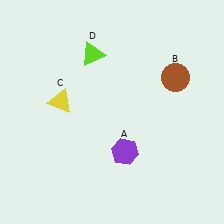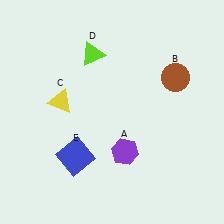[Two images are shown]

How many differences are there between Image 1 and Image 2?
There is 1 difference between the two images.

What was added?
A blue square (E) was added in Image 2.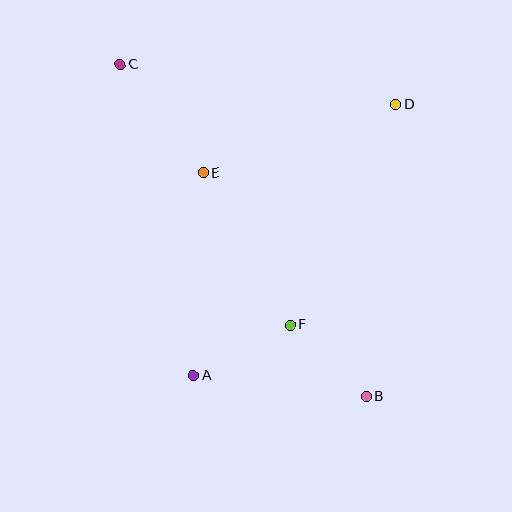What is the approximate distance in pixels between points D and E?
The distance between D and E is approximately 204 pixels.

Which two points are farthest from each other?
Points B and C are farthest from each other.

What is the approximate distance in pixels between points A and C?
The distance between A and C is approximately 320 pixels.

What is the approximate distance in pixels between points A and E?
The distance between A and E is approximately 203 pixels.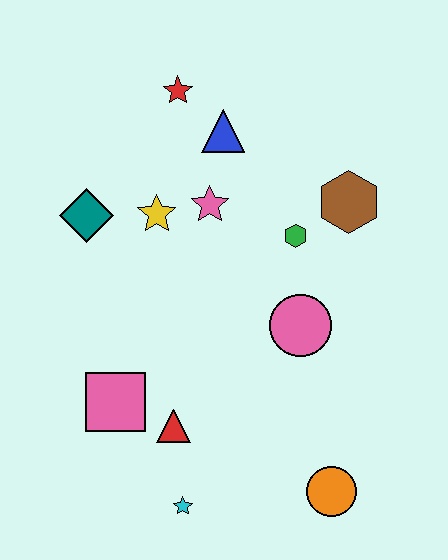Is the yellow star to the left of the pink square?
No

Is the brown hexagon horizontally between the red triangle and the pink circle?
No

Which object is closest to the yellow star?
The pink star is closest to the yellow star.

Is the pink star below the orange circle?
No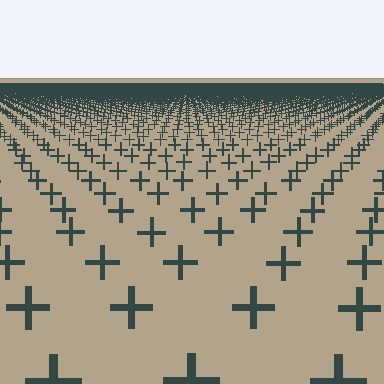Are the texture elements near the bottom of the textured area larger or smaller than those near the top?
Larger. Near the bottom, elements are closer to the viewer and appear at a bigger on-screen size.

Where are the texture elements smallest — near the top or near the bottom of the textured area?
Near the top.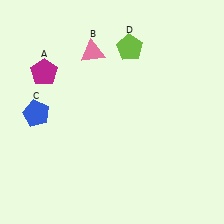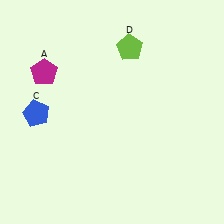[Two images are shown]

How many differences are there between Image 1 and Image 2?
There is 1 difference between the two images.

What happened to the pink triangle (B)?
The pink triangle (B) was removed in Image 2. It was in the top-left area of Image 1.